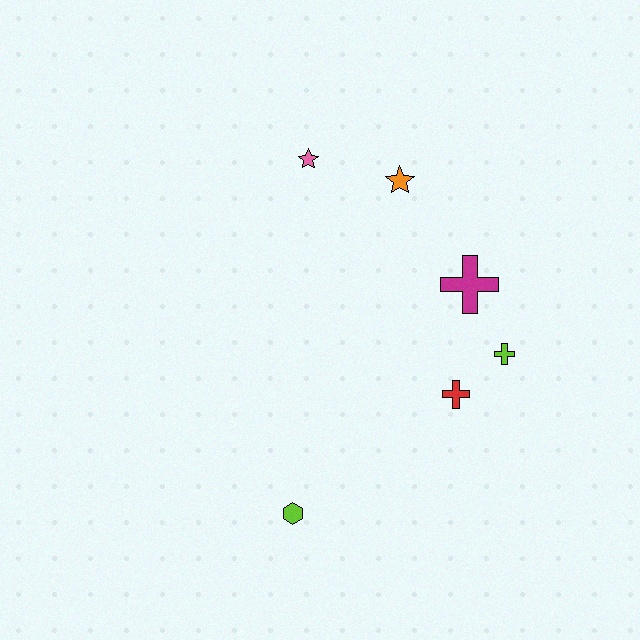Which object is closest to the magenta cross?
The lime cross is closest to the magenta cross.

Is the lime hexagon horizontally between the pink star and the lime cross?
No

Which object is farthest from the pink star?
The lime hexagon is farthest from the pink star.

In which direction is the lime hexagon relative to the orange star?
The lime hexagon is below the orange star.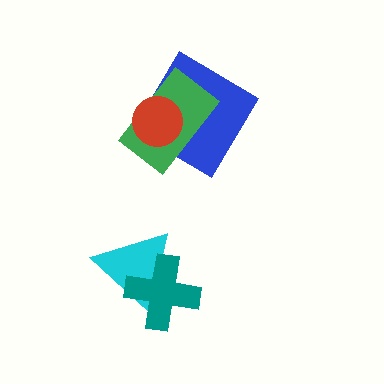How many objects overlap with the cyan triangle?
1 object overlaps with the cyan triangle.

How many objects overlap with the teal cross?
1 object overlaps with the teal cross.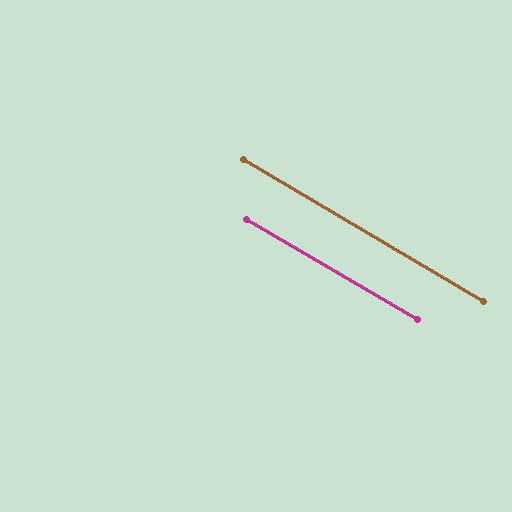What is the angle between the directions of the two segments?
Approximately 1 degree.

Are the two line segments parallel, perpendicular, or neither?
Parallel — their directions differ by only 0.6°.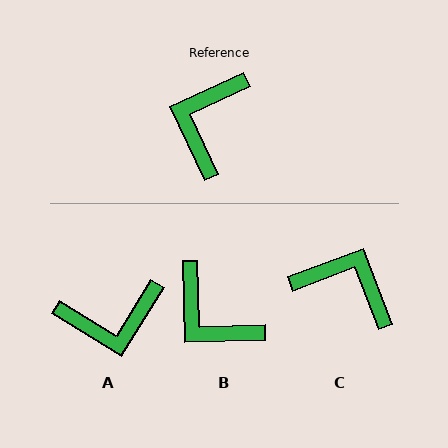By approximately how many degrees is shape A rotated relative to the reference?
Approximately 123 degrees counter-clockwise.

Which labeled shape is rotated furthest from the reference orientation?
A, about 123 degrees away.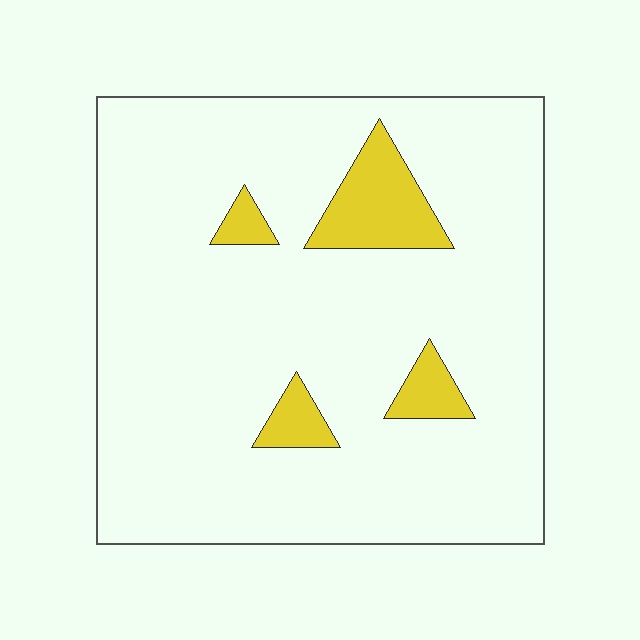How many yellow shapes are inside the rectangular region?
4.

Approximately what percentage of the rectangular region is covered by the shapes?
Approximately 10%.